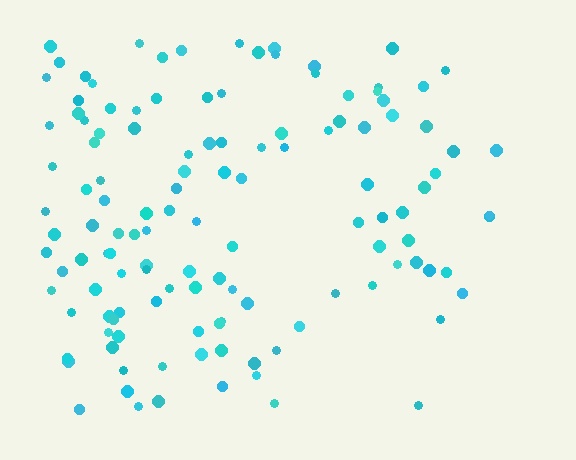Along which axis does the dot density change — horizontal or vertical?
Horizontal.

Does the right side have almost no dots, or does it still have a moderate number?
Still a moderate number, just noticeably fewer than the left.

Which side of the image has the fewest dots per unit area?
The right.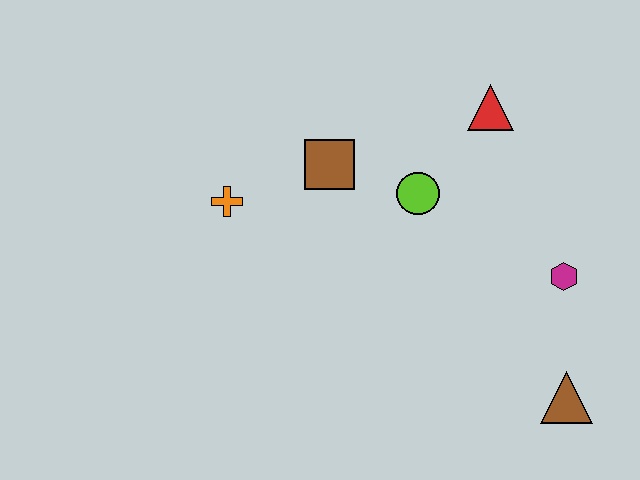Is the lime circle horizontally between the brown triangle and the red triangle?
No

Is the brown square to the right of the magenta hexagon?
No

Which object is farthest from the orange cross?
The brown triangle is farthest from the orange cross.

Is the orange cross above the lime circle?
No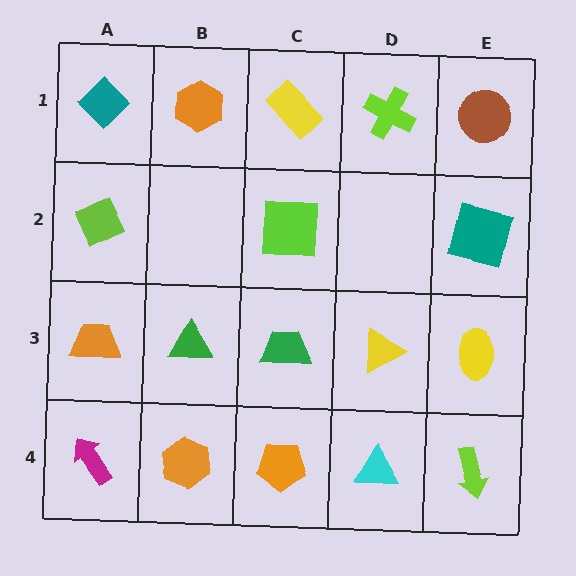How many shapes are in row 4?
5 shapes.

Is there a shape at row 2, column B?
No, that cell is empty.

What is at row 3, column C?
A green trapezoid.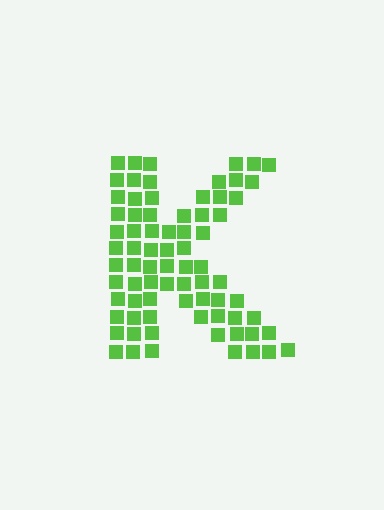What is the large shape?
The large shape is the letter K.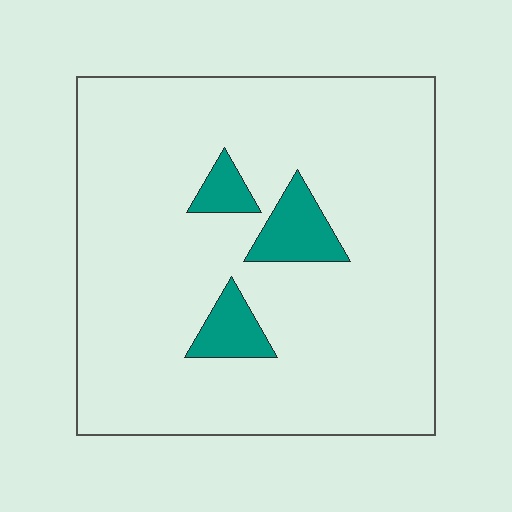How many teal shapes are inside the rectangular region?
3.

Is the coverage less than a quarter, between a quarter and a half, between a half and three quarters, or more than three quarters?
Less than a quarter.